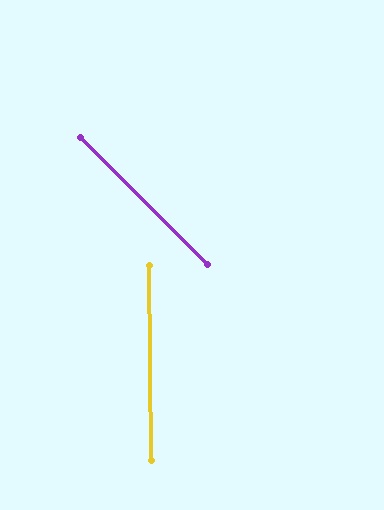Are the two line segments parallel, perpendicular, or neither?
Neither parallel nor perpendicular — they differ by about 45°.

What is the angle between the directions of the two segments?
Approximately 45 degrees.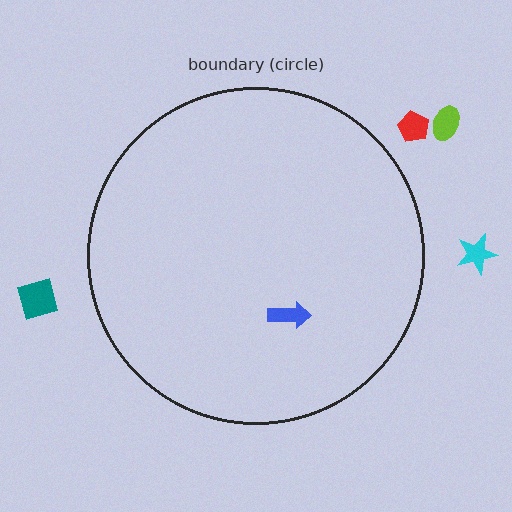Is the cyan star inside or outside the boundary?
Outside.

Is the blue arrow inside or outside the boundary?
Inside.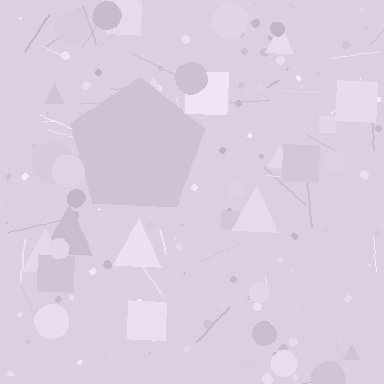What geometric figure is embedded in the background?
A pentagon is embedded in the background.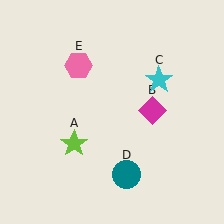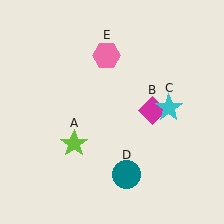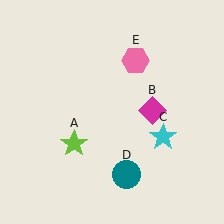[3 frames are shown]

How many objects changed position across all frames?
2 objects changed position: cyan star (object C), pink hexagon (object E).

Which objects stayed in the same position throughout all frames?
Lime star (object A) and magenta diamond (object B) and teal circle (object D) remained stationary.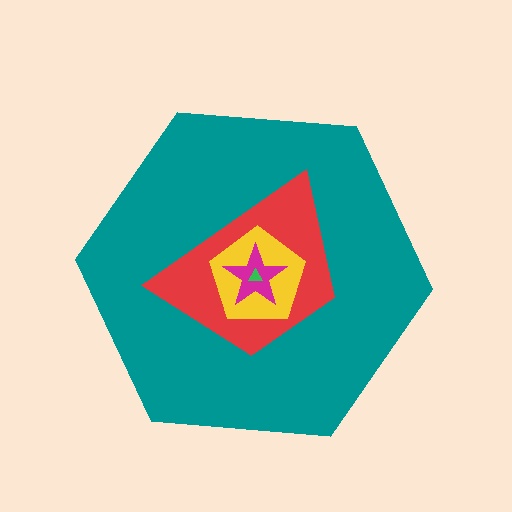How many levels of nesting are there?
5.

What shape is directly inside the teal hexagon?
The red trapezoid.